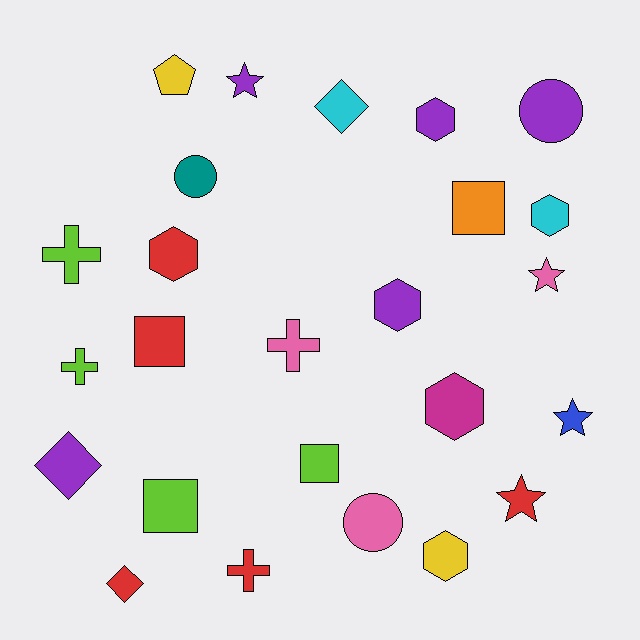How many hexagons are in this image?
There are 6 hexagons.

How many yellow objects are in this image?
There are 2 yellow objects.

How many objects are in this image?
There are 25 objects.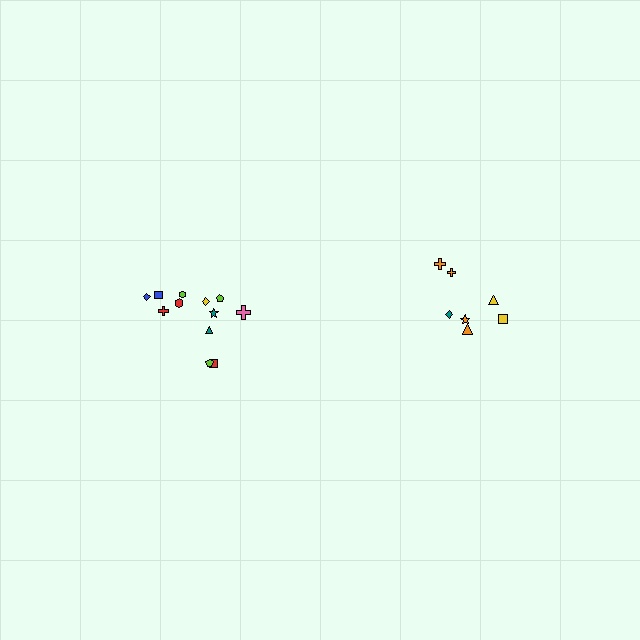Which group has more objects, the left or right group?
The left group.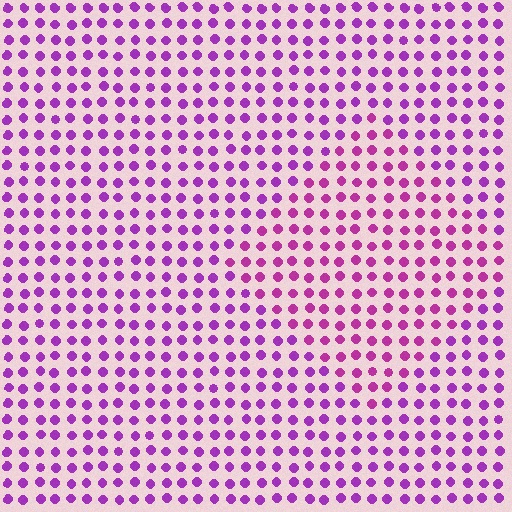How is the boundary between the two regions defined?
The boundary is defined purely by a slight shift in hue (about 23 degrees). Spacing, size, and orientation are identical on both sides.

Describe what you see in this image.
The image is filled with small purple elements in a uniform arrangement. A diamond-shaped region is visible where the elements are tinted to a slightly different hue, forming a subtle color boundary.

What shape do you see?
I see a diamond.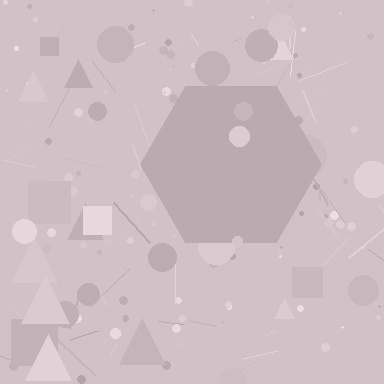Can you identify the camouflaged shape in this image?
The camouflaged shape is a hexagon.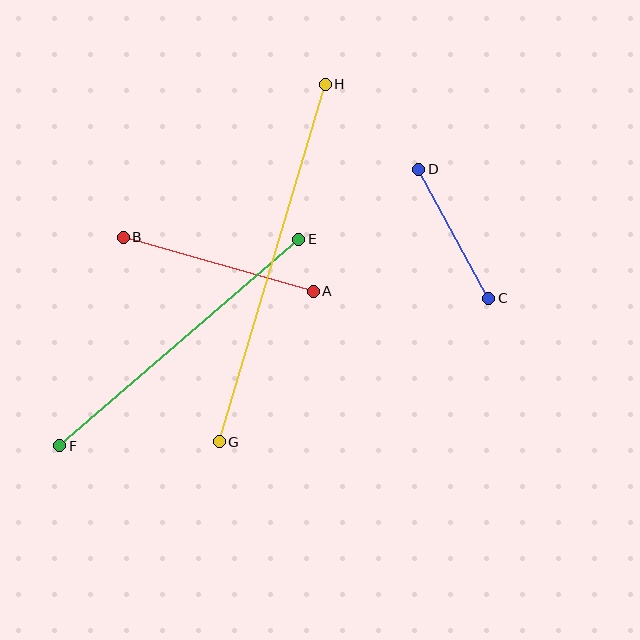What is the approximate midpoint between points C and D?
The midpoint is at approximately (454, 234) pixels.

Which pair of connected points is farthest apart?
Points G and H are farthest apart.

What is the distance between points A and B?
The distance is approximately 198 pixels.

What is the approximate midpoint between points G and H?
The midpoint is at approximately (272, 263) pixels.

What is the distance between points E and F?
The distance is approximately 316 pixels.